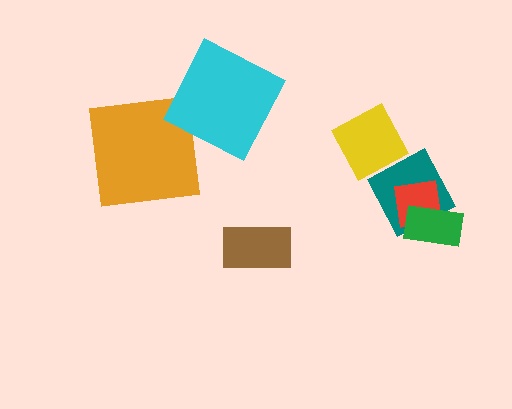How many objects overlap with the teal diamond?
3 objects overlap with the teal diamond.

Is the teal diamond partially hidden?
Yes, it is partially covered by another shape.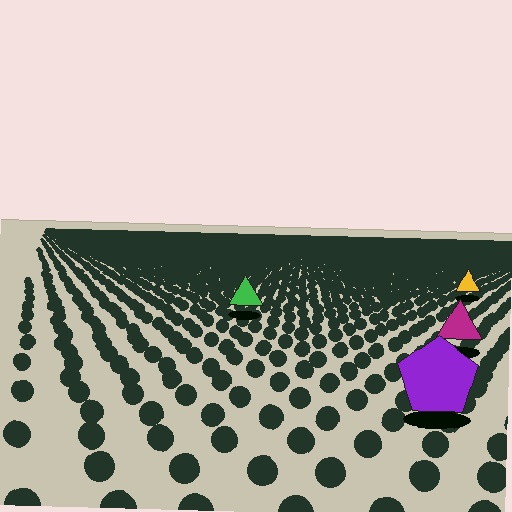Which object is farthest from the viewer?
The yellow triangle is farthest from the viewer. It appears smaller and the ground texture around it is denser.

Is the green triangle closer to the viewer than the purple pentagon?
No. The purple pentagon is closer — you can tell from the texture gradient: the ground texture is coarser near it.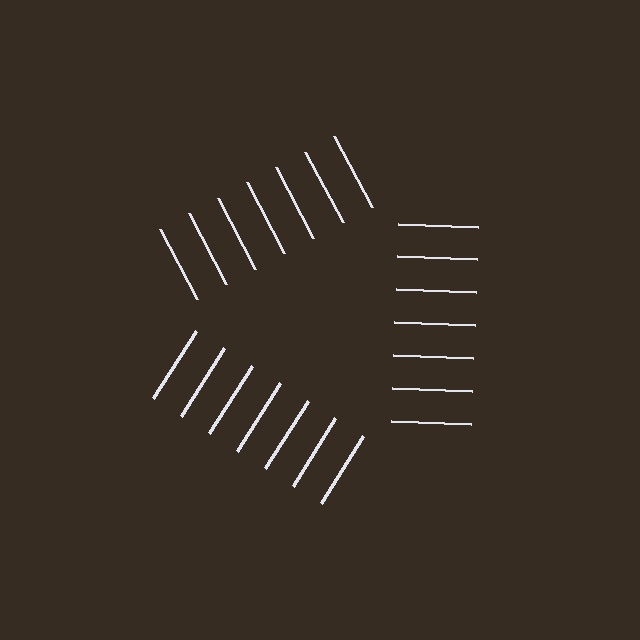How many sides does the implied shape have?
3 sides — the line-ends trace a triangle.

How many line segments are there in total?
21 — 7 along each of the 3 edges.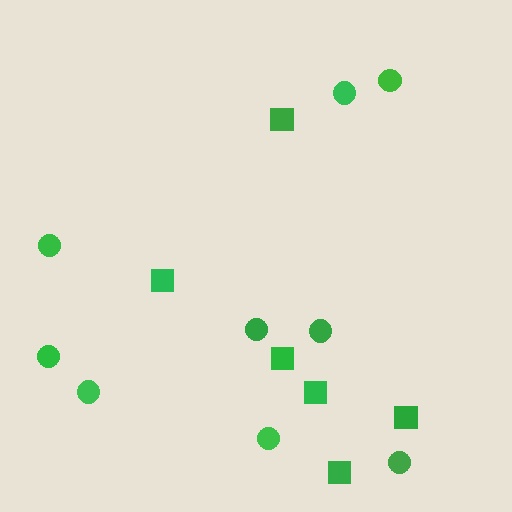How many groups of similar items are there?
There are 2 groups: one group of circles (9) and one group of squares (6).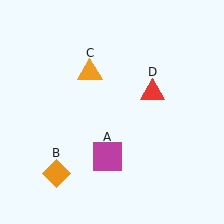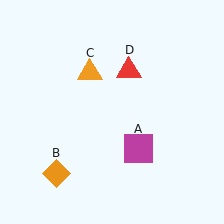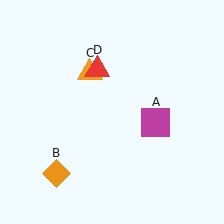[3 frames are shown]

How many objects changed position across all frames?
2 objects changed position: magenta square (object A), red triangle (object D).